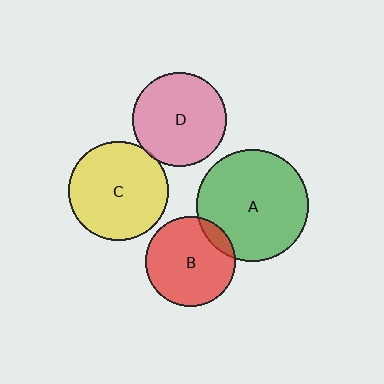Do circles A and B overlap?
Yes.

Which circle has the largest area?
Circle A (green).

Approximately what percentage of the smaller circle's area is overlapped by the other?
Approximately 10%.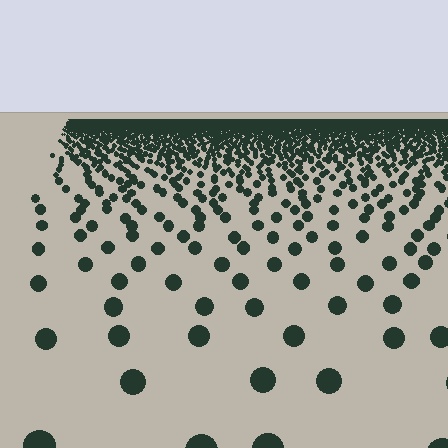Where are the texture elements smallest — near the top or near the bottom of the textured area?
Near the top.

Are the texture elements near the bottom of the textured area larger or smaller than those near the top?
Larger. Near the bottom, elements are closer to the viewer and appear at a bigger on-screen size.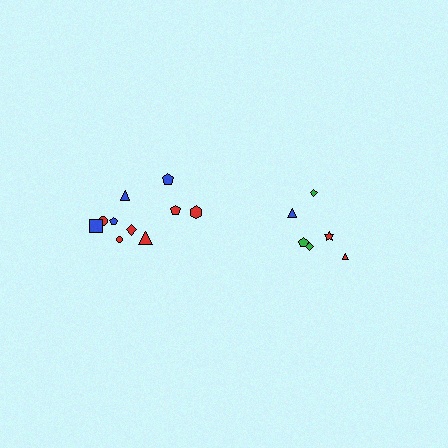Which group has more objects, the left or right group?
The left group.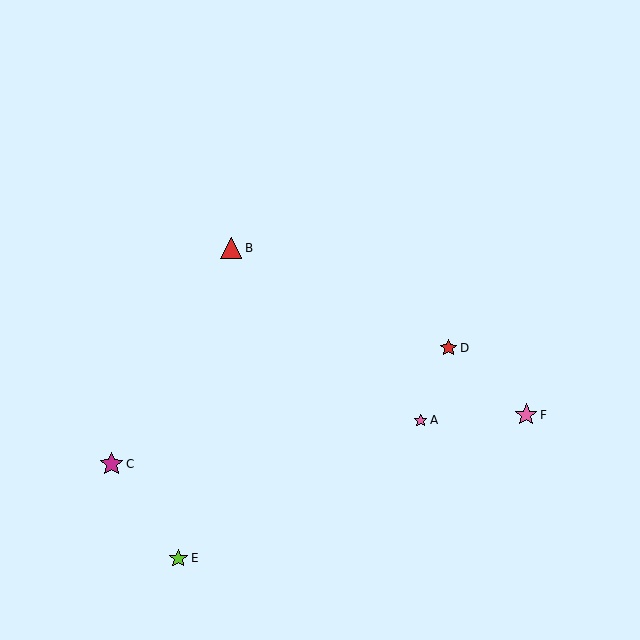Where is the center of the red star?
The center of the red star is at (448, 348).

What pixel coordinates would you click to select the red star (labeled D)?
Click at (448, 348) to select the red star D.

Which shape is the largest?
The magenta star (labeled C) is the largest.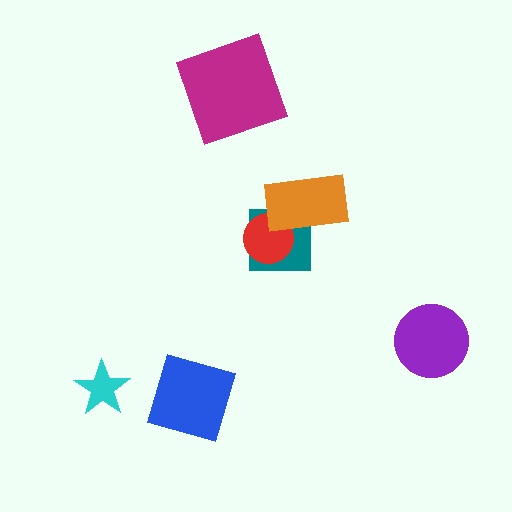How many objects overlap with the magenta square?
0 objects overlap with the magenta square.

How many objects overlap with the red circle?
2 objects overlap with the red circle.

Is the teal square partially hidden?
Yes, it is partially covered by another shape.